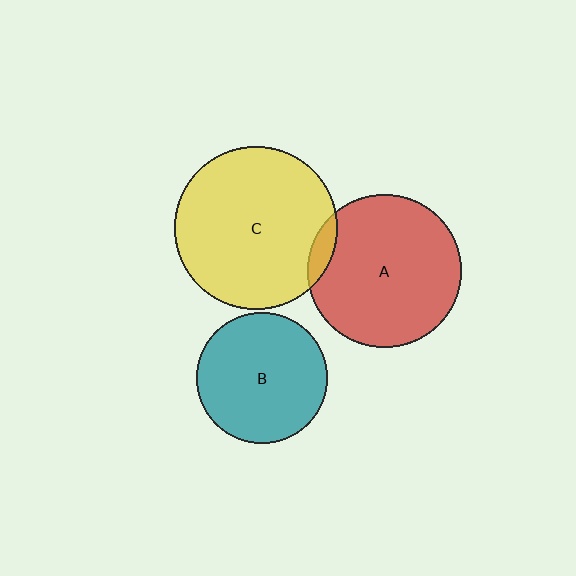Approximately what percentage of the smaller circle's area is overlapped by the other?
Approximately 5%.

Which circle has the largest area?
Circle C (yellow).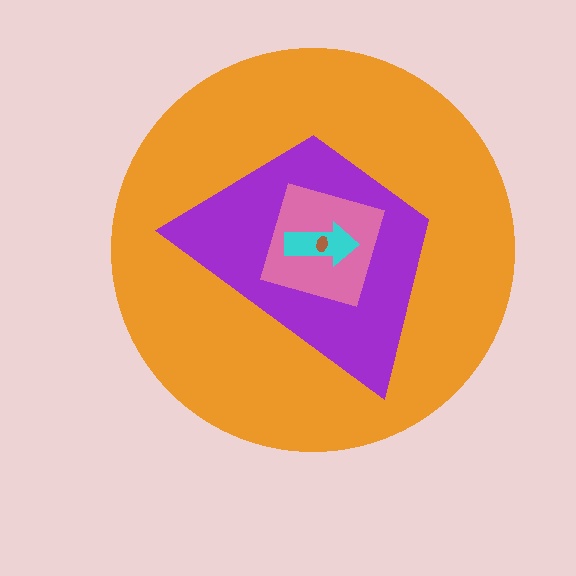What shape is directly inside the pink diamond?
The cyan arrow.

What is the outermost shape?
The orange circle.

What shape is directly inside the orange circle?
The purple trapezoid.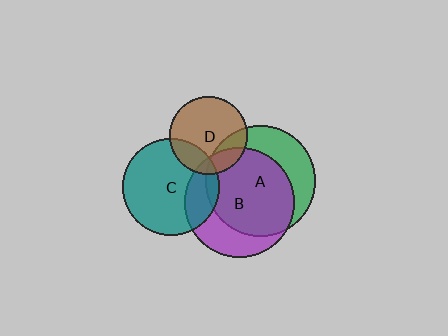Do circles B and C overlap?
Yes.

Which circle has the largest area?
Circle A (green).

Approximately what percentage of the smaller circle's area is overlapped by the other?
Approximately 25%.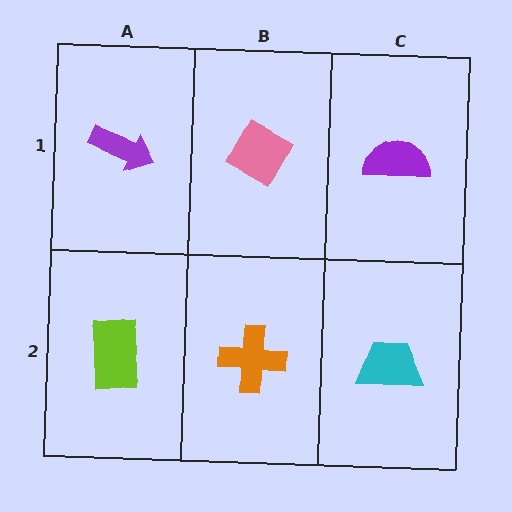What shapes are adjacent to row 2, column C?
A purple semicircle (row 1, column C), an orange cross (row 2, column B).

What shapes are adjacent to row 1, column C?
A cyan trapezoid (row 2, column C), a pink diamond (row 1, column B).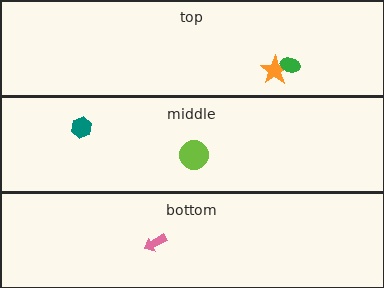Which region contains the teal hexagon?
The middle region.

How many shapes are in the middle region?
2.